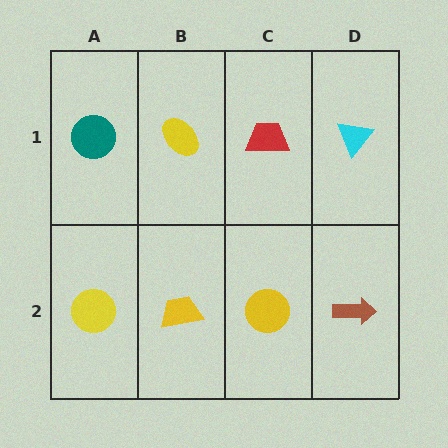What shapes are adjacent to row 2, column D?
A cyan triangle (row 1, column D), a yellow circle (row 2, column C).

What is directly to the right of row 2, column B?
A yellow circle.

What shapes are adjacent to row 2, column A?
A teal circle (row 1, column A), a yellow trapezoid (row 2, column B).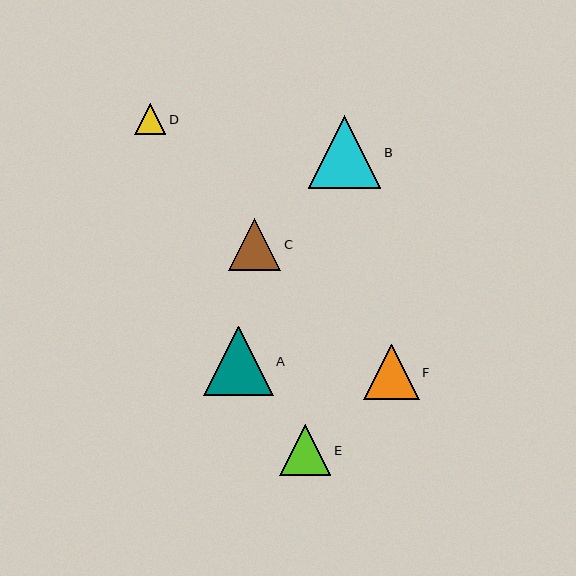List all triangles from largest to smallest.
From largest to smallest: B, A, F, C, E, D.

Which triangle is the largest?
Triangle B is the largest with a size of approximately 72 pixels.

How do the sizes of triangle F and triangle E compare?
Triangle F and triangle E are approximately the same size.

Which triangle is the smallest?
Triangle D is the smallest with a size of approximately 31 pixels.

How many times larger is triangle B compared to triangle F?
Triangle B is approximately 1.3 times the size of triangle F.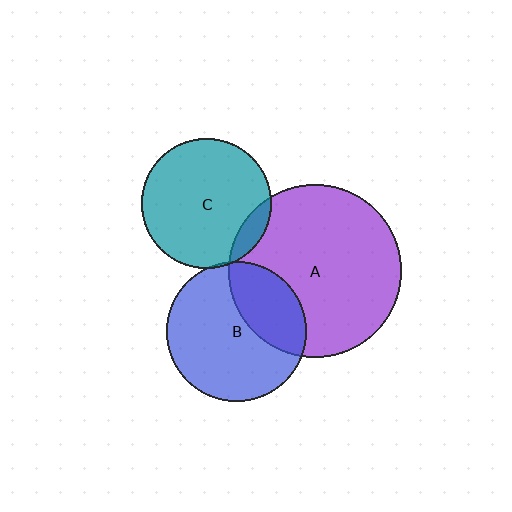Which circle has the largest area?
Circle A (purple).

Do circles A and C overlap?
Yes.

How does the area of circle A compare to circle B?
Approximately 1.5 times.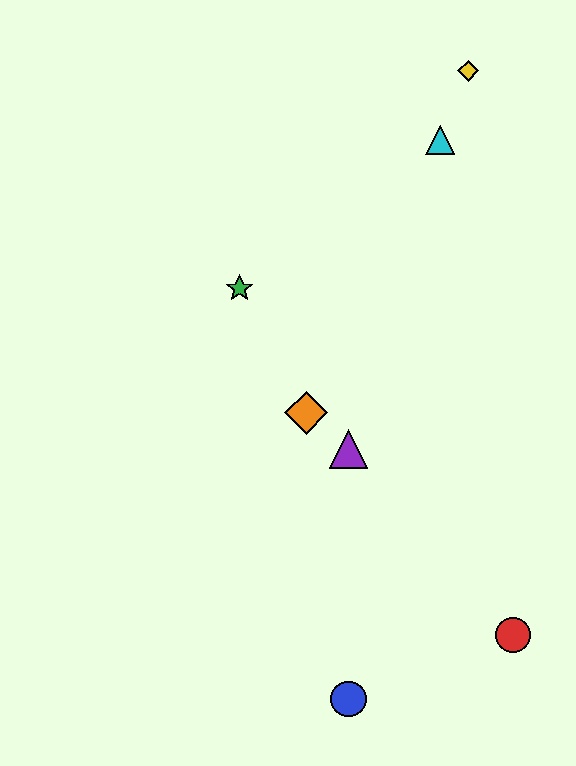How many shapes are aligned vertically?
2 shapes (the blue circle, the purple triangle) are aligned vertically.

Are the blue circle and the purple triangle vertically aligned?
Yes, both are at x≈348.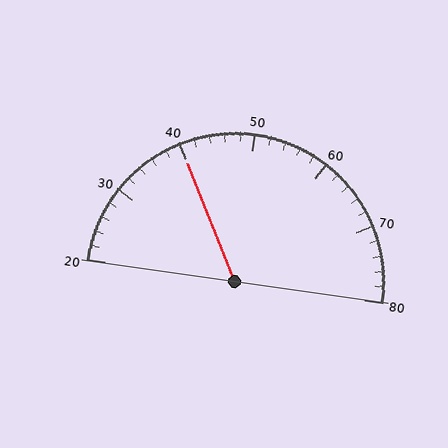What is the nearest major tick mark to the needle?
The nearest major tick mark is 40.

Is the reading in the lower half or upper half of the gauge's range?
The reading is in the lower half of the range (20 to 80).